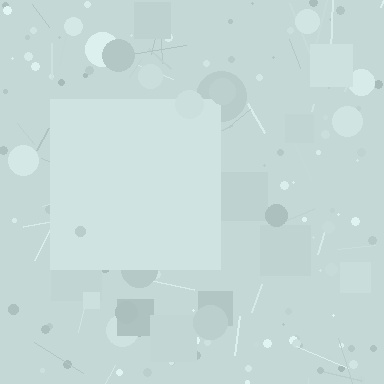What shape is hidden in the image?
A square is hidden in the image.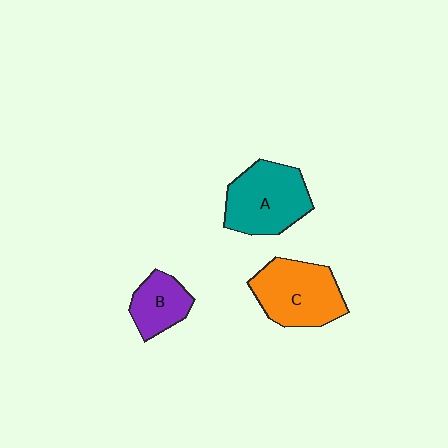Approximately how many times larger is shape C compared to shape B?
Approximately 1.7 times.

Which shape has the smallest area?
Shape B (purple).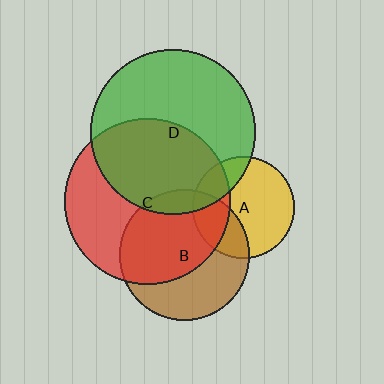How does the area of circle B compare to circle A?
Approximately 1.6 times.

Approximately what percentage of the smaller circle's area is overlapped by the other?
Approximately 20%.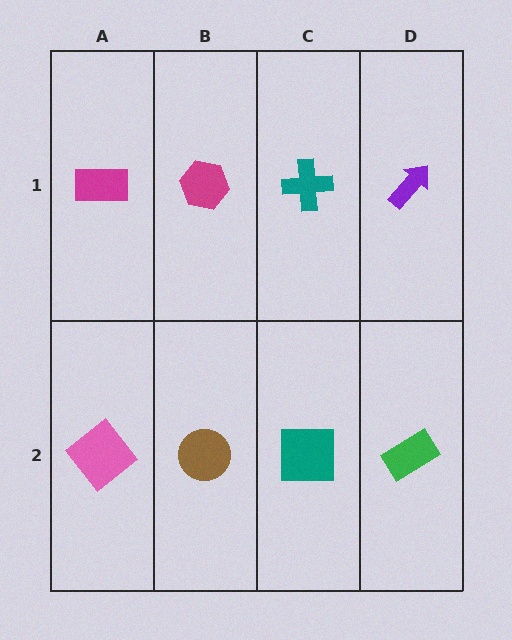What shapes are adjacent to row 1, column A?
A pink diamond (row 2, column A), a magenta hexagon (row 1, column B).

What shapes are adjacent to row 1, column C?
A teal square (row 2, column C), a magenta hexagon (row 1, column B), a purple arrow (row 1, column D).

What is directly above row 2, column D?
A purple arrow.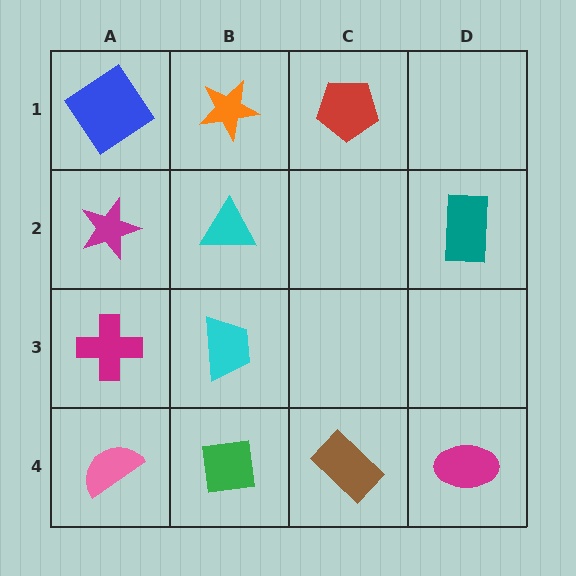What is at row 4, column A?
A pink semicircle.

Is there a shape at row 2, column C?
No, that cell is empty.